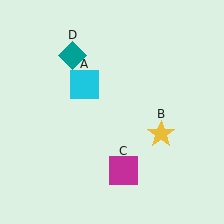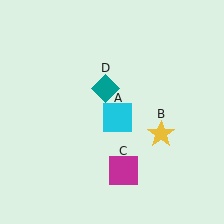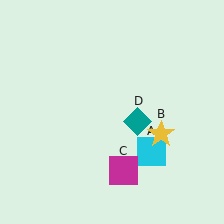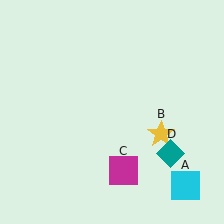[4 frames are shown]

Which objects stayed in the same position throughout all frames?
Yellow star (object B) and magenta square (object C) remained stationary.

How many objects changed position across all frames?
2 objects changed position: cyan square (object A), teal diamond (object D).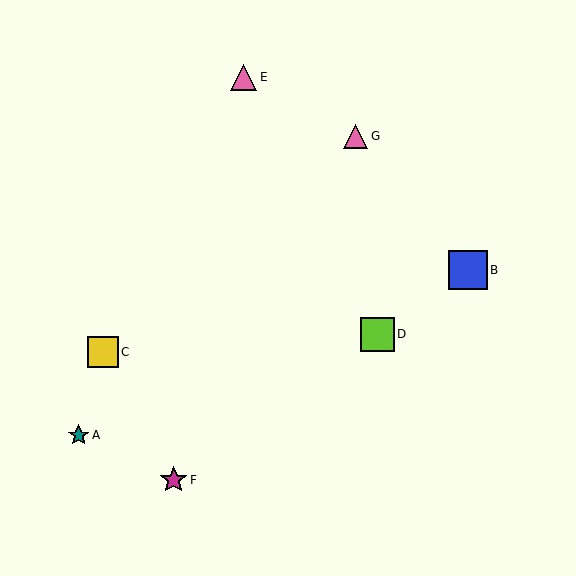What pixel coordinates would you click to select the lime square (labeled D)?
Click at (377, 334) to select the lime square D.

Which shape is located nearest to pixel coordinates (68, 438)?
The teal star (labeled A) at (79, 435) is nearest to that location.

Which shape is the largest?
The blue square (labeled B) is the largest.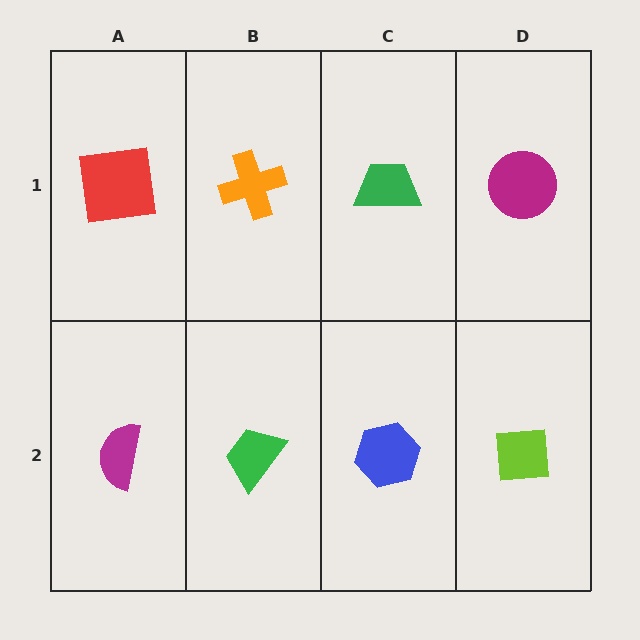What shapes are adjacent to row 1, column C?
A blue hexagon (row 2, column C), an orange cross (row 1, column B), a magenta circle (row 1, column D).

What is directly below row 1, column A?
A magenta semicircle.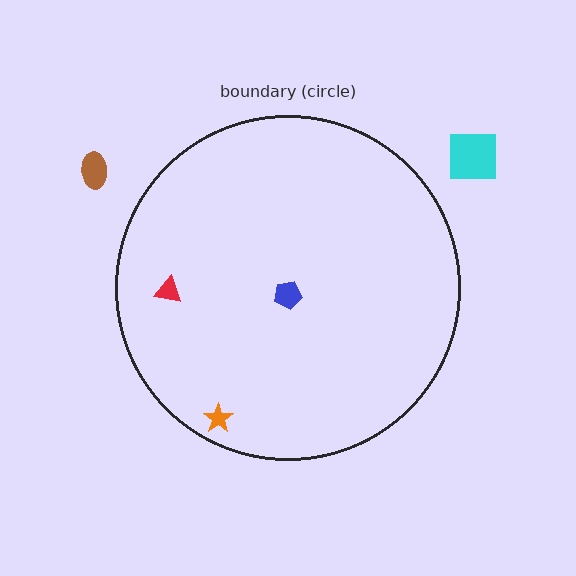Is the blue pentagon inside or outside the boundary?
Inside.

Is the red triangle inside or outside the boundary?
Inside.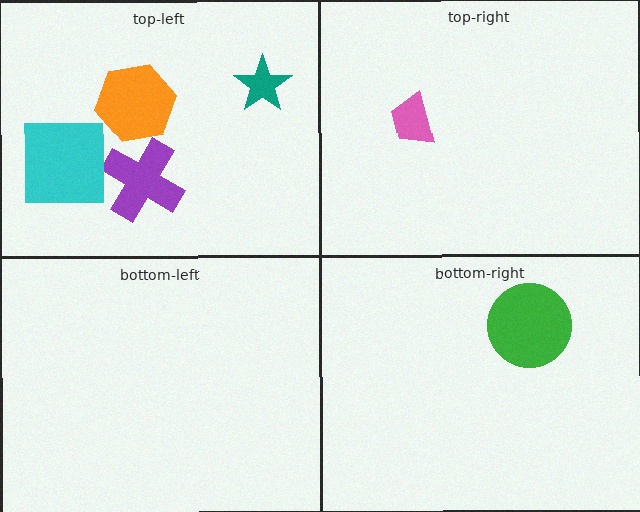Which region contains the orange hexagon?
The top-left region.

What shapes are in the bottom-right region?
The green circle.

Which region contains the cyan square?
The top-left region.